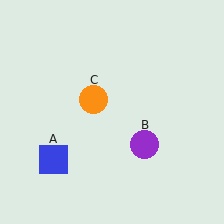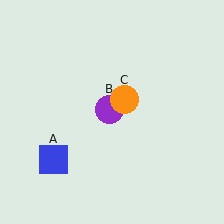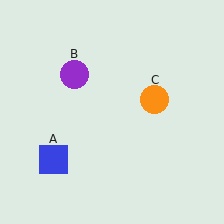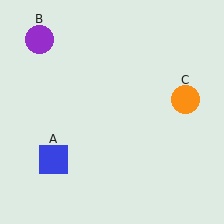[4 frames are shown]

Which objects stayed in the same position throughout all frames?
Blue square (object A) remained stationary.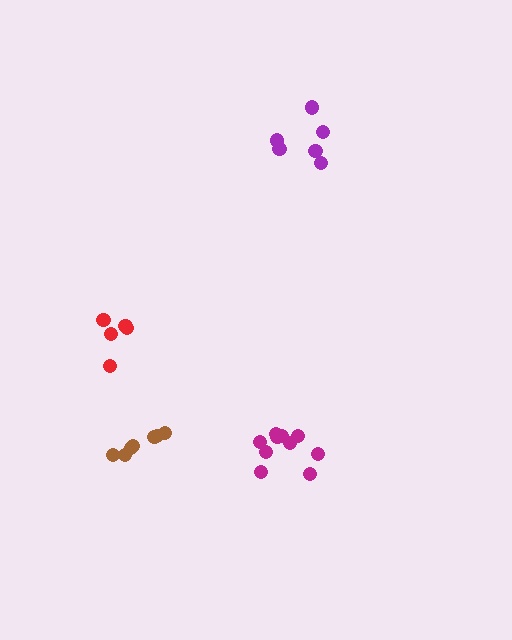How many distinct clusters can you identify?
There are 4 distinct clusters.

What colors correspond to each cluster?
The clusters are colored: purple, brown, magenta, red.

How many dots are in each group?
Group 1: 6 dots, Group 2: 7 dots, Group 3: 10 dots, Group 4: 5 dots (28 total).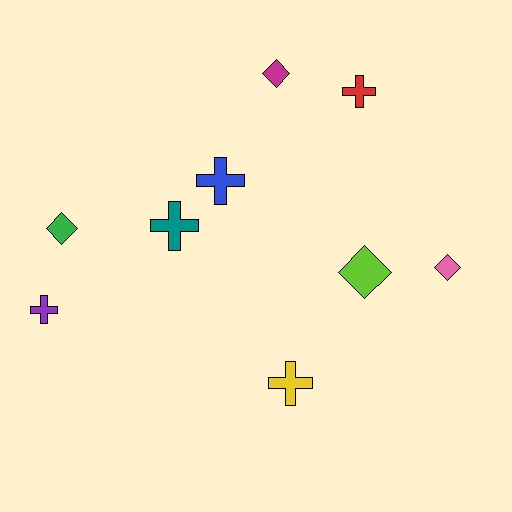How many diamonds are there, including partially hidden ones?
There are 4 diamonds.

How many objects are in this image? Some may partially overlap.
There are 9 objects.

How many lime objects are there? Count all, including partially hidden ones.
There is 1 lime object.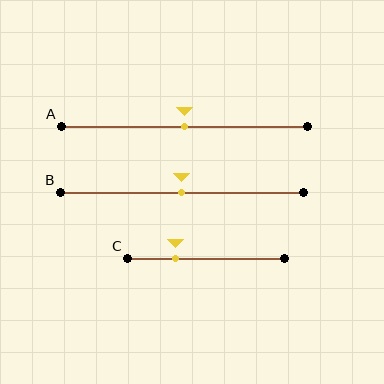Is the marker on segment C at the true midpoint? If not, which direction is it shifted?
No, the marker on segment C is shifted to the left by about 19% of the segment length.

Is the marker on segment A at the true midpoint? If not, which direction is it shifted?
Yes, the marker on segment A is at the true midpoint.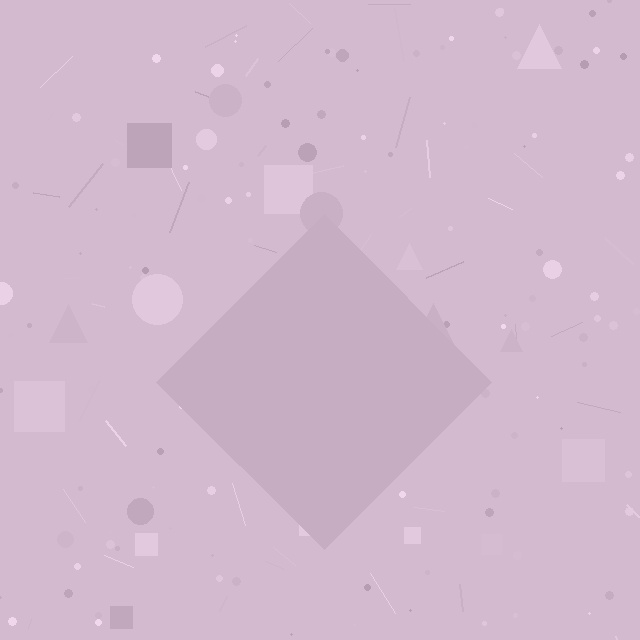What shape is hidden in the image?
A diamond is hidden in the image.